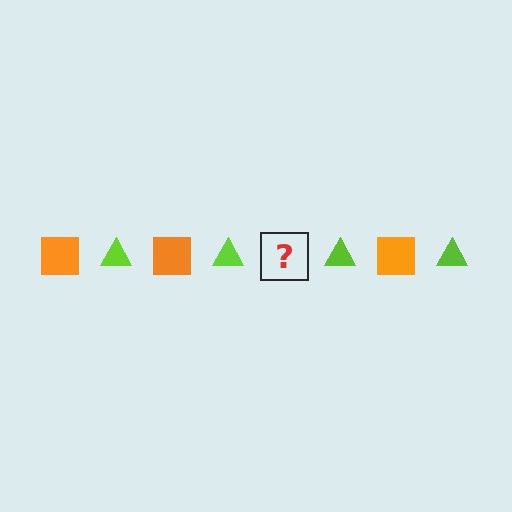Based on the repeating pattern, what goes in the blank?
The blank should be an orange square.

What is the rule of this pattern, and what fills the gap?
The rule is that the pattern alternates between orange square and lime triangle. The gap should be filled with an orange square.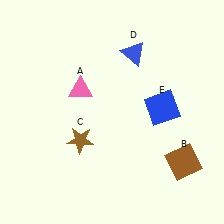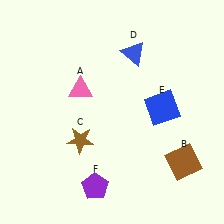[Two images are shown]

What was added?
A purple pentagon (F) was added in Image 2.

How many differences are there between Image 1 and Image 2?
There is 1 difference between the two images.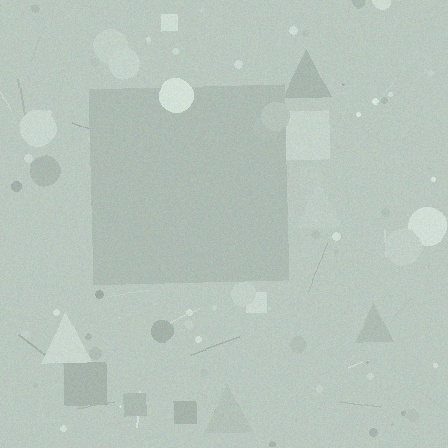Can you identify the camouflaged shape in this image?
The camouflaged shape is a square.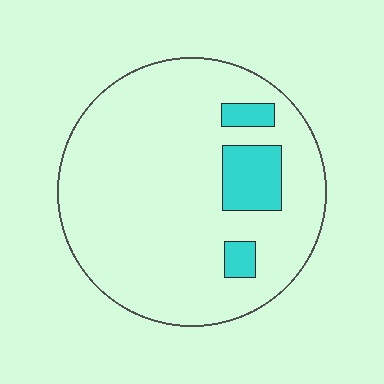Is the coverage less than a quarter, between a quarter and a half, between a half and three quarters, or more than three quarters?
Less than a quarter.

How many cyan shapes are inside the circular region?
3.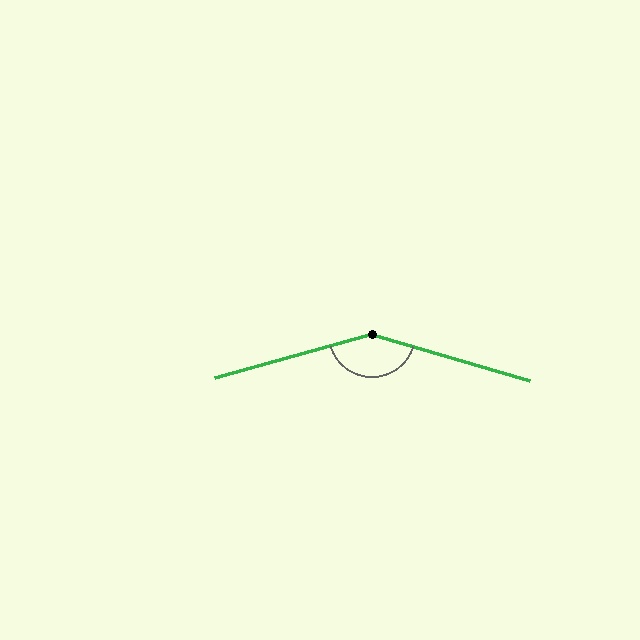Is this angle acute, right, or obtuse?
It is obtuse.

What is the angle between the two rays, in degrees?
Approximately 148 degrees.